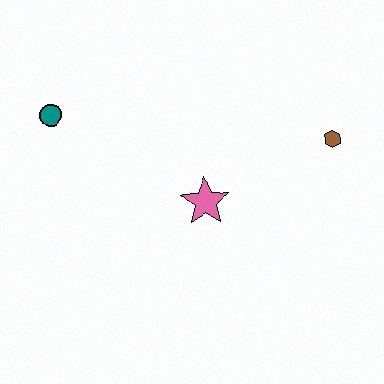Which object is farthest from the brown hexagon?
The teal circle is farthest from the brown hexagon.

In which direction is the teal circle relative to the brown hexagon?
The teal circle is to the left of the brown hexagon.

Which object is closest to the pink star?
The brown hexagon is closest to the pink star.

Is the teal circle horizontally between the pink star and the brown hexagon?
No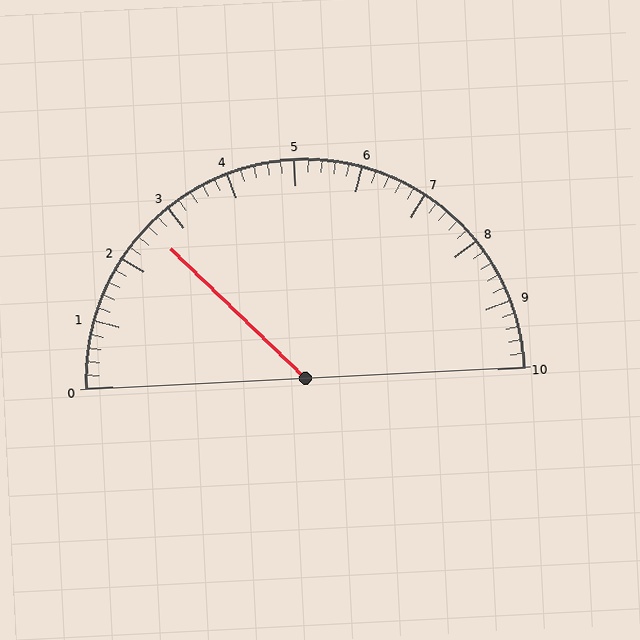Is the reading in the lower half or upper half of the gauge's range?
The reading is in the lower half of the range (0 to 10).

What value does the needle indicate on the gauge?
The needle indicates approximately 2.6.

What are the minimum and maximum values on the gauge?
The gauge ranges from 0 to 10.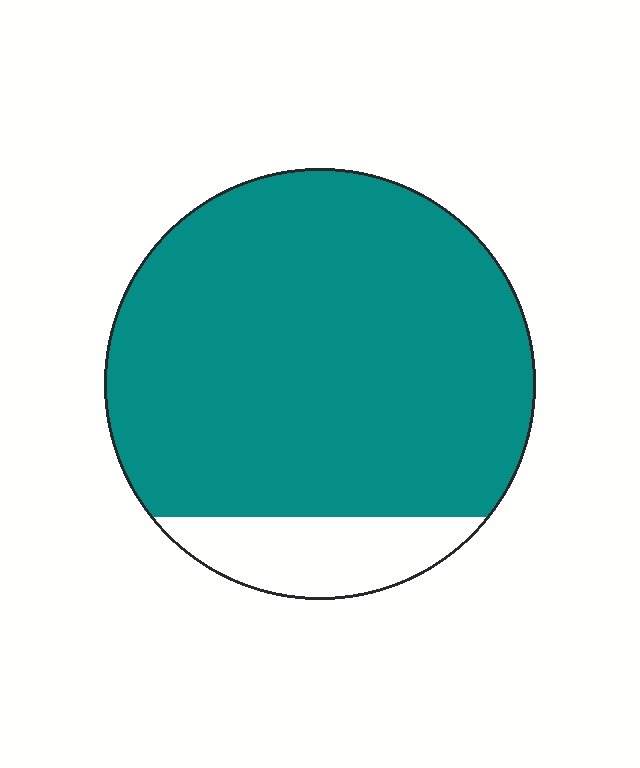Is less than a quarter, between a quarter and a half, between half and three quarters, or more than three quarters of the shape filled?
More than three quarters.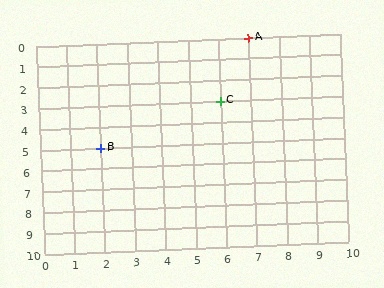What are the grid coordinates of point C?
Point C is at grid coordinates (6, 3).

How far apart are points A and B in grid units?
Points A and B are 5 columns and 5 rows apart (about 7.1 grid units diagonally).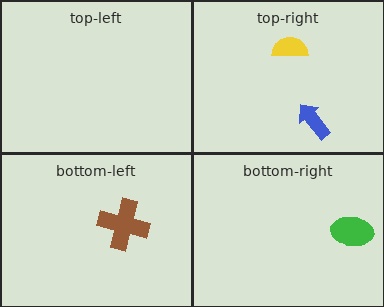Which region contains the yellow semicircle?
The top-right region.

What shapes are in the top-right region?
The blue arrow, the yellow semicircle.